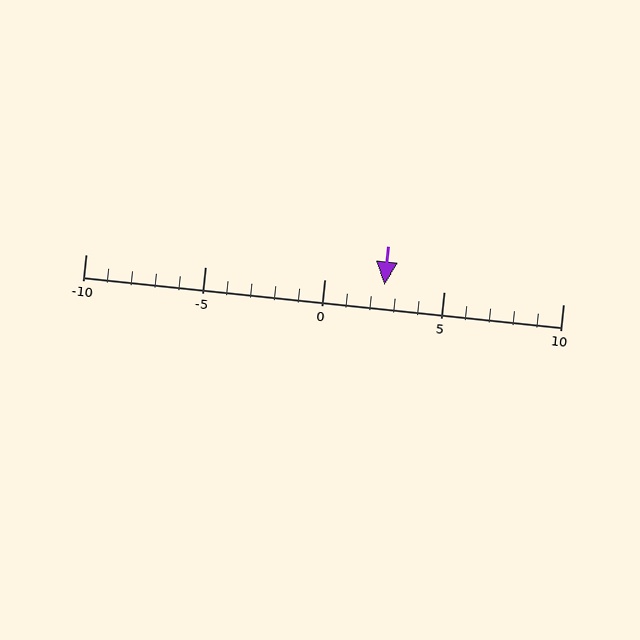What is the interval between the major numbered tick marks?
The major tick marks are spaced 5 units apart.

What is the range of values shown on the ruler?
The ruler shows values from -10 to 10.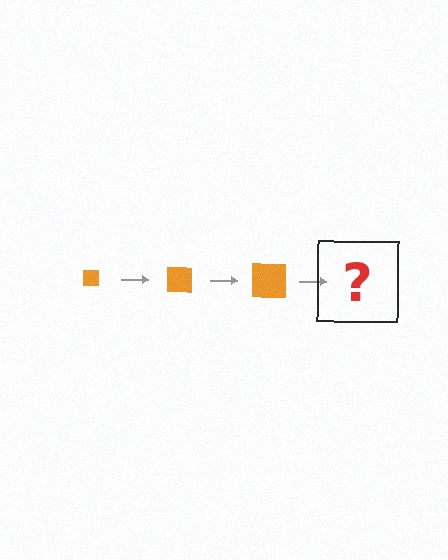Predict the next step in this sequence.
The next step is an orange square, larger than the previous one.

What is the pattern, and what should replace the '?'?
The pattern is that the square gets progressively larger each step. The '?' should be an orange square, larger than the previous one.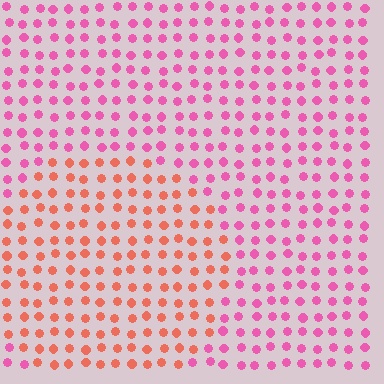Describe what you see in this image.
The image is filled with small pink elements in a uniform arrangement. A circle-shaped region is visible where the elements are tinted to a slightly different hue, forming a subtle color boundary.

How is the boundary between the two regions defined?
The boundary is defined purely by a slight shift in hue (about 43 degrees). Spacing, size, and orientation are identical on both sides.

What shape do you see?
I see a circle.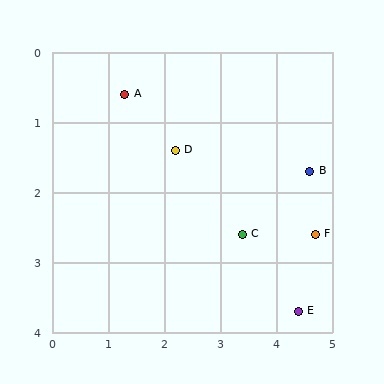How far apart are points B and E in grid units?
Points B and E are about 2.0 grid units apart.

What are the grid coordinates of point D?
Point D is at approximately (2.2, 1.4).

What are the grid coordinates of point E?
Point E is at approximately (4.4, 3.7).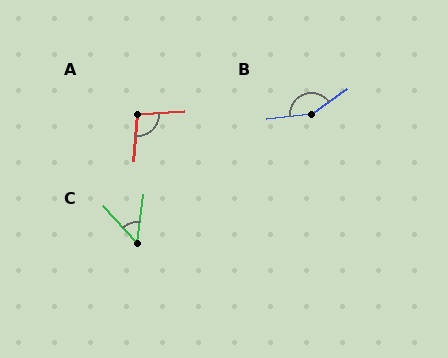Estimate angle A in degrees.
Approximately 97 degrees.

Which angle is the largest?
B, at approximately 151 degrees.